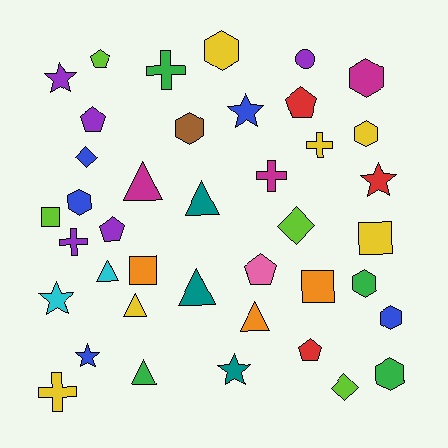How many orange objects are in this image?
There are 3 orange objects.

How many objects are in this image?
There are 40 objects.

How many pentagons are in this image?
There are 6 pentagons.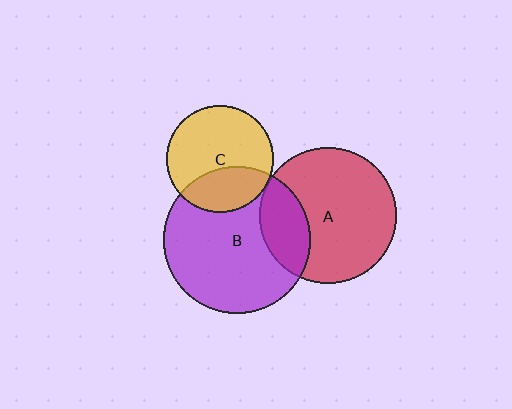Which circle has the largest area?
Circle B (purple).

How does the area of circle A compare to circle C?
Approximately 1.6 times.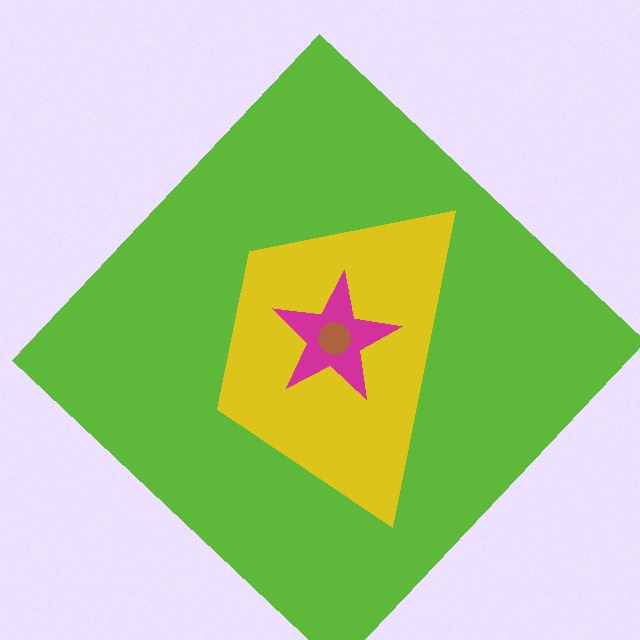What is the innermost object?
The brown circle.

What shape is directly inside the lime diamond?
The yellow trapezoid.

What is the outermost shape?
The lime diamond.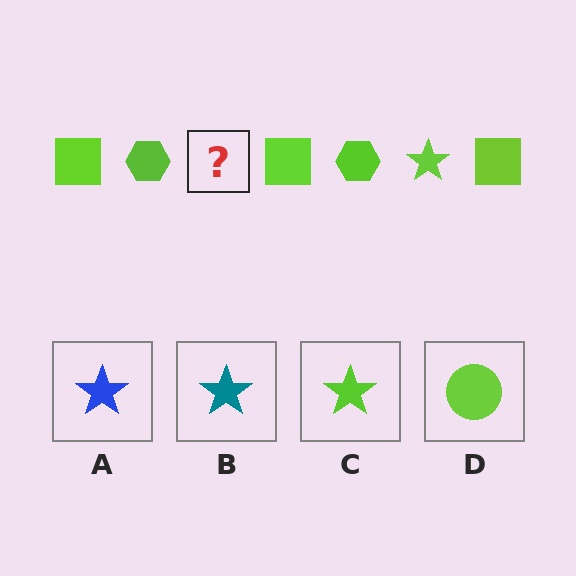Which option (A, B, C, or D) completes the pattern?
C.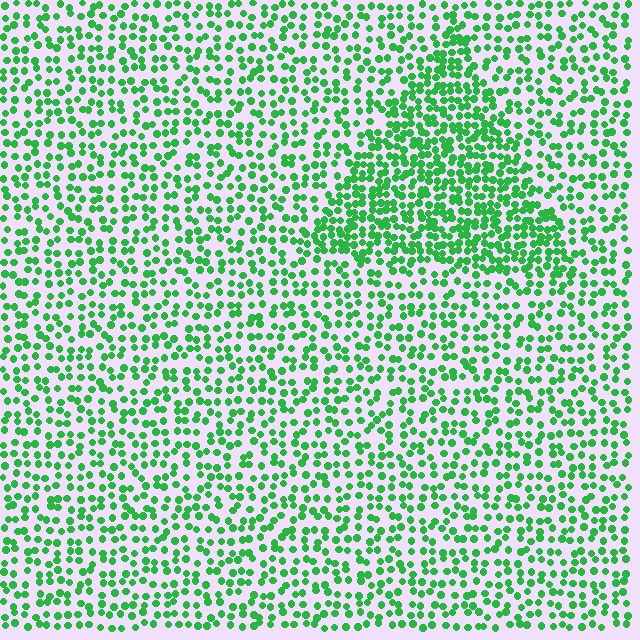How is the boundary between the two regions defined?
The boundary is defined by a change in element density (approximately 1.8x ratio). All elements are the same color, size, and shape.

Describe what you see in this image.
The image contains small green elements arranged at two different densities. A triangle-shaped region is visible where the elements are more densely packed than the surrounding area.